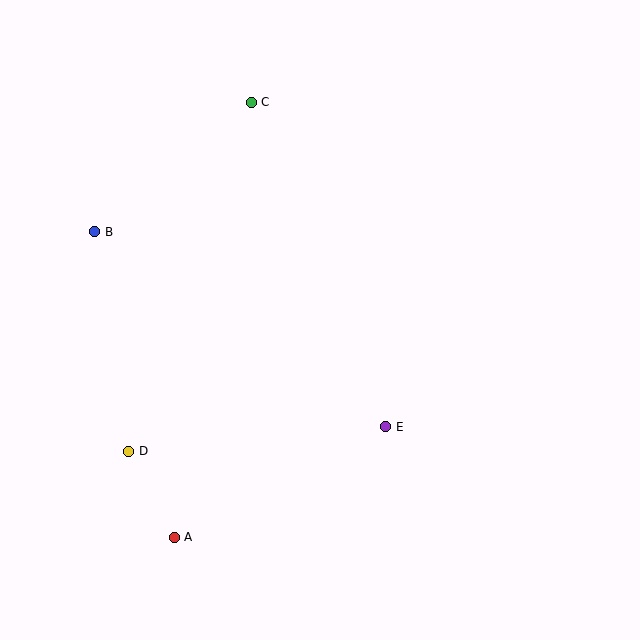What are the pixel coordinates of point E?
Point E is at (386, 427).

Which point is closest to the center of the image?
Point E at (386, 427) is closest to the center.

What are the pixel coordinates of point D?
Point D is at (129, 451).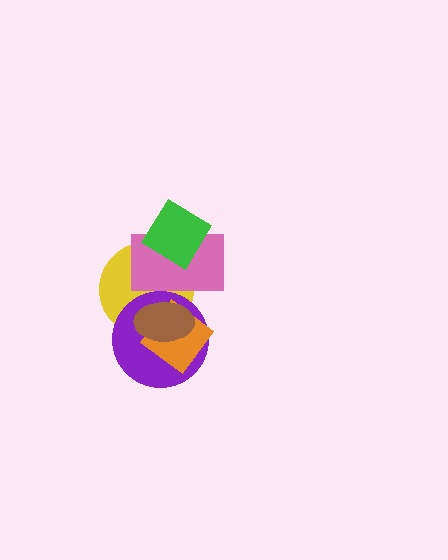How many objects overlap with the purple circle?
4 objects overlap with the purple circle.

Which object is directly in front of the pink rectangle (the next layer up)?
The green diamond is directly in front of the pink rectangle.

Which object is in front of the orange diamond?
The brown ellipse is in front of the orange diamond.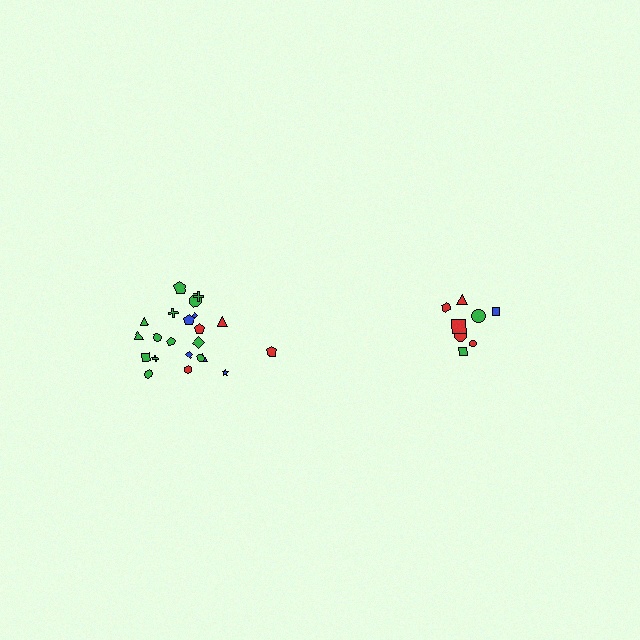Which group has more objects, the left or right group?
The left group.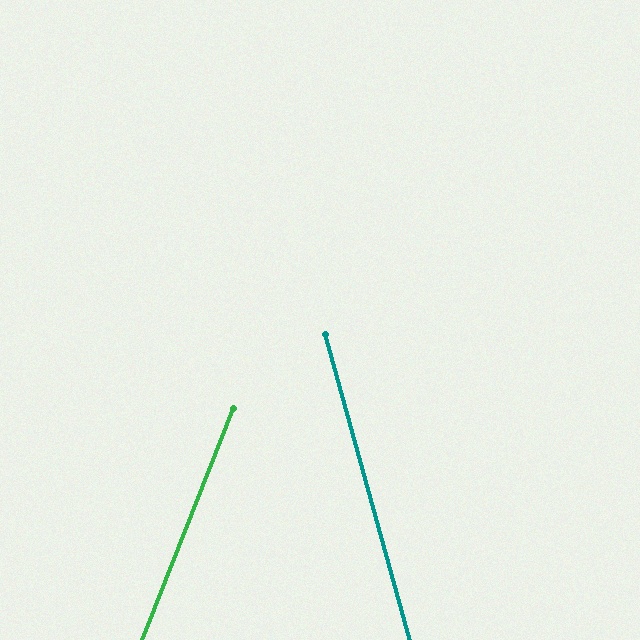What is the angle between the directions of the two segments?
Approximately 37 degrees.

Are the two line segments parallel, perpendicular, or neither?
Neither parallel nor perpendicular — they differ by about 37°.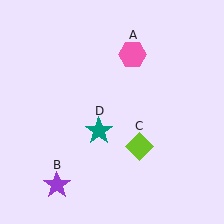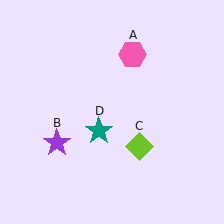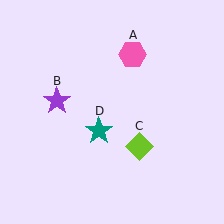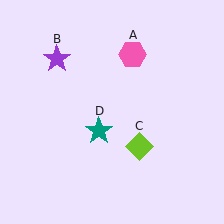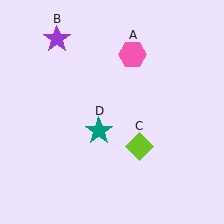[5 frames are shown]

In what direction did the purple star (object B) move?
The purple star (object B) moved up.